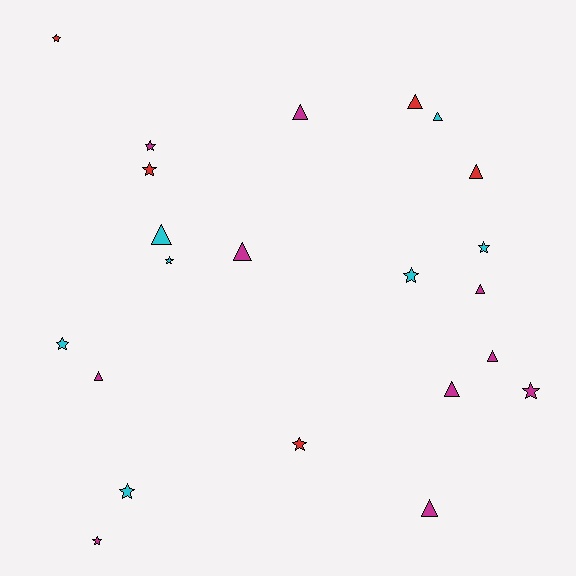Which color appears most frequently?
Magenta, with 10 objects.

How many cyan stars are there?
There are 5 cyan stars.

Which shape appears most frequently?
Triangle, with 11 objects.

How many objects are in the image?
There are 22 objects.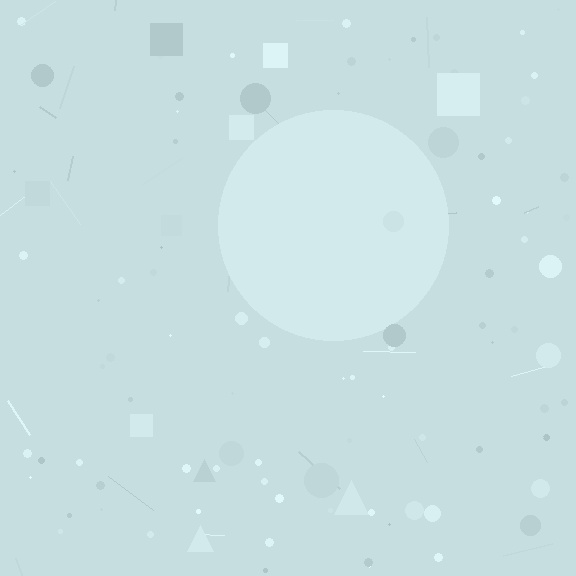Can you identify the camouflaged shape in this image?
The camouflaged shape is a circle.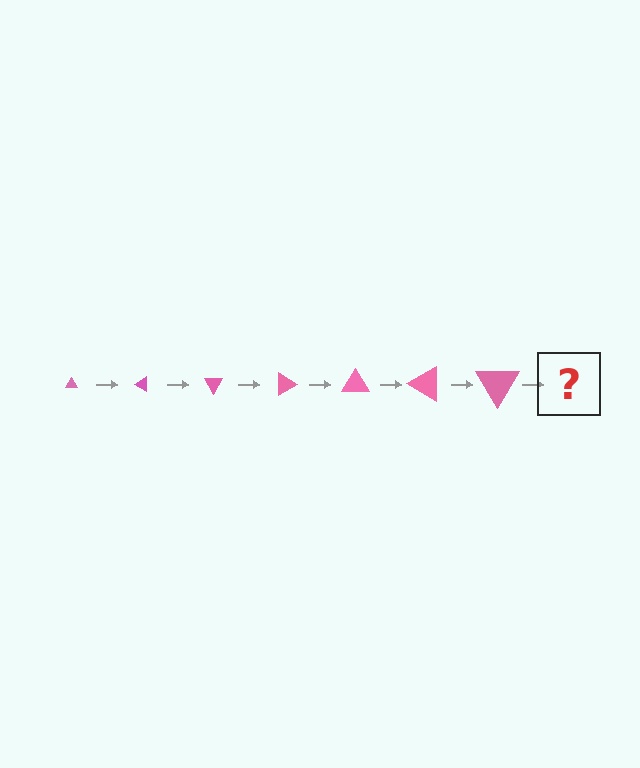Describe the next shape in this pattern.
It should be a triangle, larger than the previous one and rotated 210 degrees from the start.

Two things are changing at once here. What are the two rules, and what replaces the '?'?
The two rules are that the triangle grows larger each step and it rotates 30 degrees each step. The '?' should be a triangle, larger than the previous one and rotated 210 degrees from the start.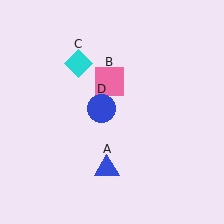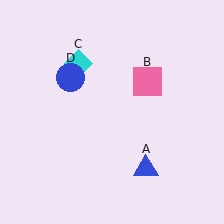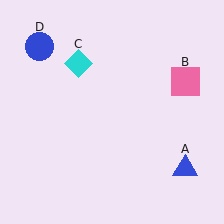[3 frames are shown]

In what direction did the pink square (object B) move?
The pink square (object B) moved right.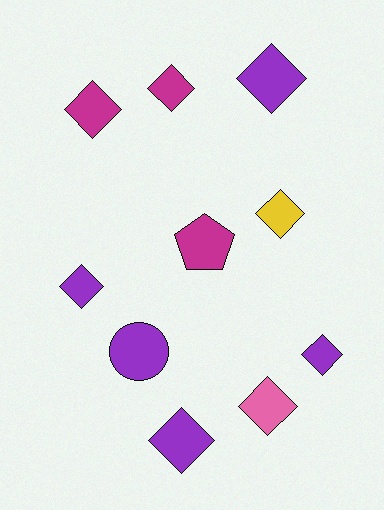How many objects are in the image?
There are 10 objects.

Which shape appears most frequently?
Diamond, with 8 objects.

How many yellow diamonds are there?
There is 1 yellow diamond.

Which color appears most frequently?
Purple, with 5 objects.